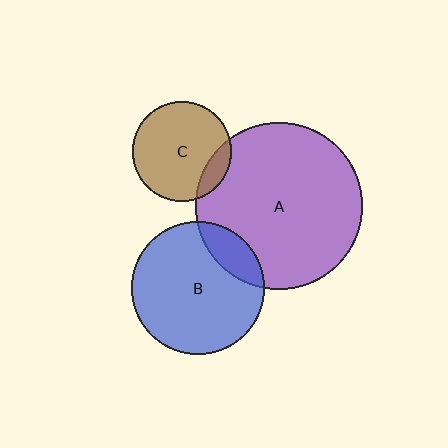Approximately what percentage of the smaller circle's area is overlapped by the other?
Approximately 15%.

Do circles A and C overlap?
Yes.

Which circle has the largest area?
Circle A (purple).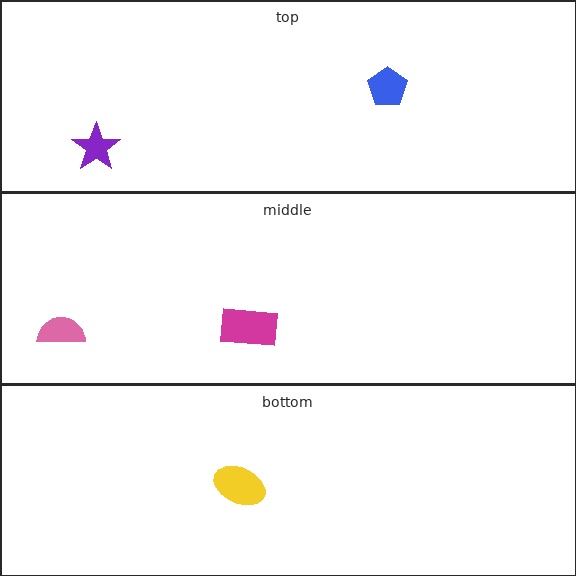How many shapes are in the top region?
2.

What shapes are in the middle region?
The magenta rectangle, the pink semicircle.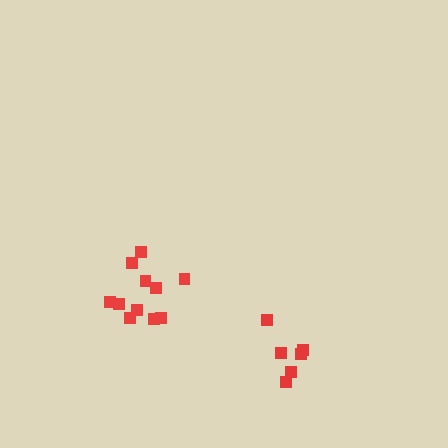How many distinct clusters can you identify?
There are 2 distinct clusters.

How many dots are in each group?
Group 1: 6 dots, Group 2: 11 dots (17 total).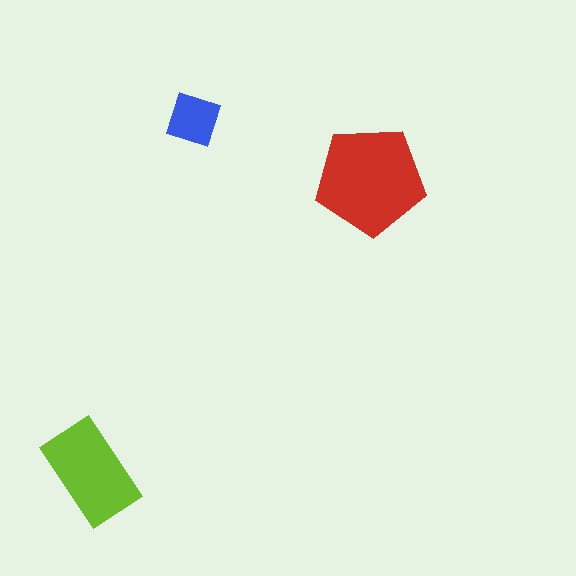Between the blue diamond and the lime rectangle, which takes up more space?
The lime rectangle.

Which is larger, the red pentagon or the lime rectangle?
The red pentagon.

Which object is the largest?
The red pentagon.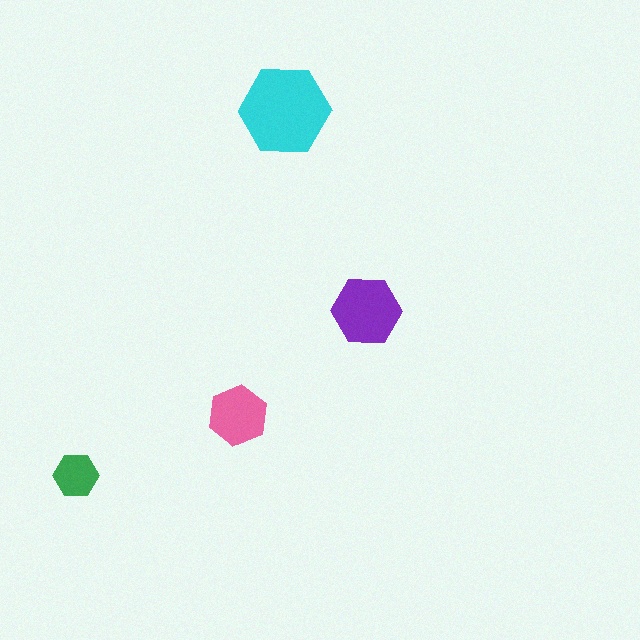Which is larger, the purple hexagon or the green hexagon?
The purple one.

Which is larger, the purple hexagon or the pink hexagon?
The purple one.